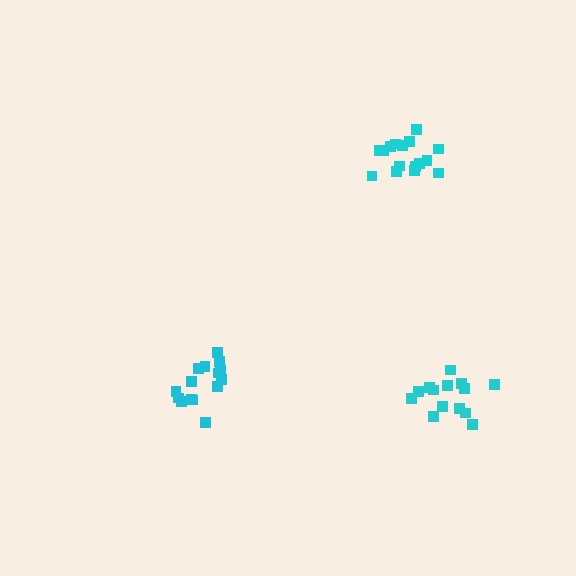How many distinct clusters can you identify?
There are 3 distinct clusters.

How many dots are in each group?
Group 1: 14 dots, Group 2: 16 dots, Group 3: 16 dots (46 total).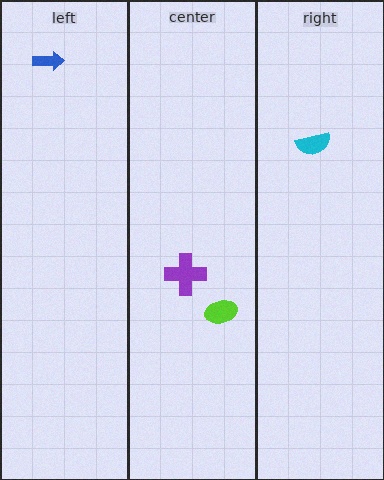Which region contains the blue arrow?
The left region.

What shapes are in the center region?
The lime ellipse, the purple cross.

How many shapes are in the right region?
1.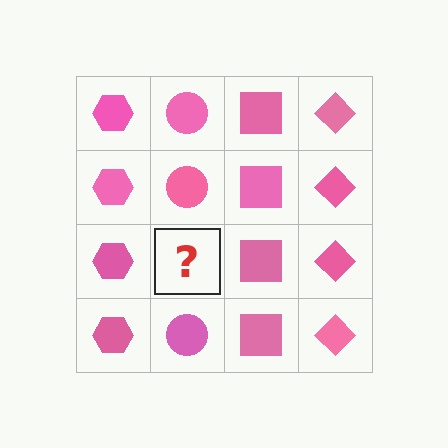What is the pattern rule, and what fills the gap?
The rule is that each column has a consistent shape. The gap should be filled with a pink circle.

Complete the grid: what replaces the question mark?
The question mark should be replaced with a pink circle.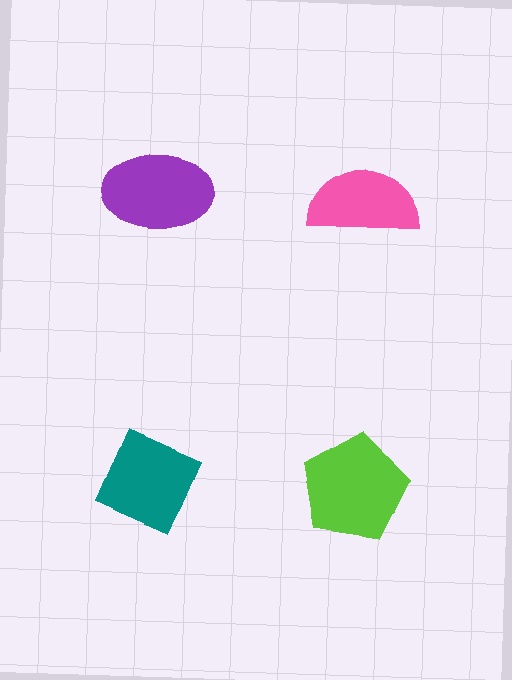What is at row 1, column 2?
A pink semicircle.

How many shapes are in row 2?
2 shapes.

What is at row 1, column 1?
A purple ellipse.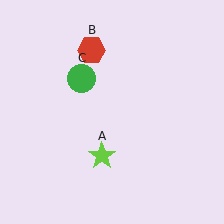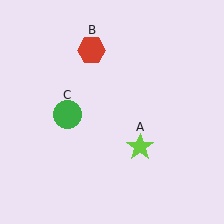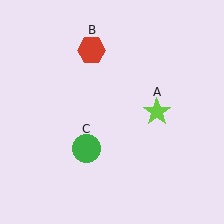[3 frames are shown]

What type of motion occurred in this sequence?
The lime star (object A), green circle (object C) rotated counterclockwise around the center of the scene.